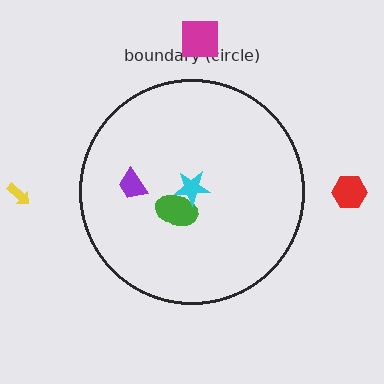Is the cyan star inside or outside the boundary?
Inside.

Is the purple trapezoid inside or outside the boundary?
Inside.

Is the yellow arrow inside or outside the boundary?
Outside.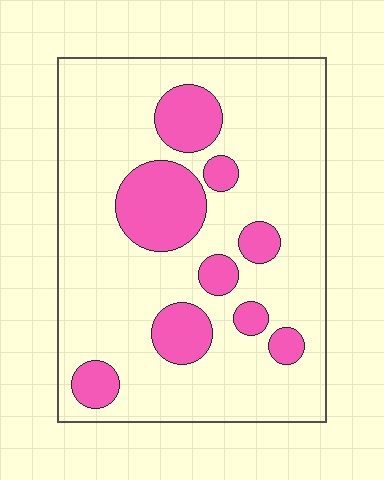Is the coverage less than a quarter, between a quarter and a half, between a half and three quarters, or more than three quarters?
Less than a quarter.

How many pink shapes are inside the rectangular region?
9.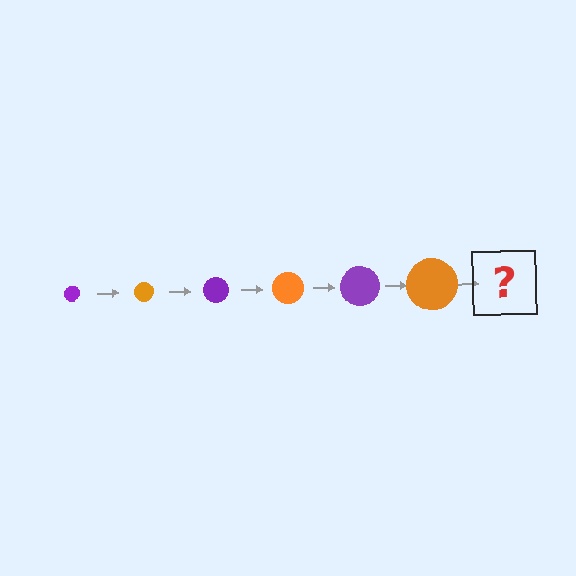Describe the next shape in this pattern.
It should be a purple circle, larger than the previous one.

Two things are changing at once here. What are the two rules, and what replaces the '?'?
The two rules are that the circle grows larger each step and the color cycles through purple and orange. The '?' should be a purple circle, larger than the previous one.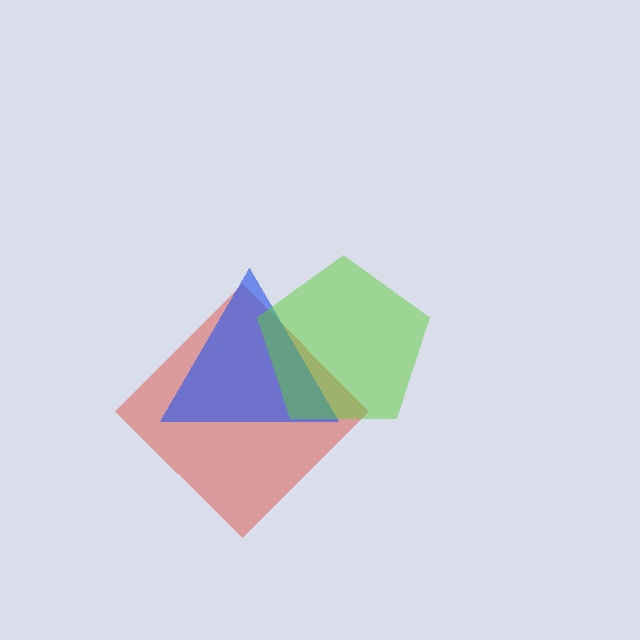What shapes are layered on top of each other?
The layered shapes are: a red diamond, a blue triangle, a lime pentagon.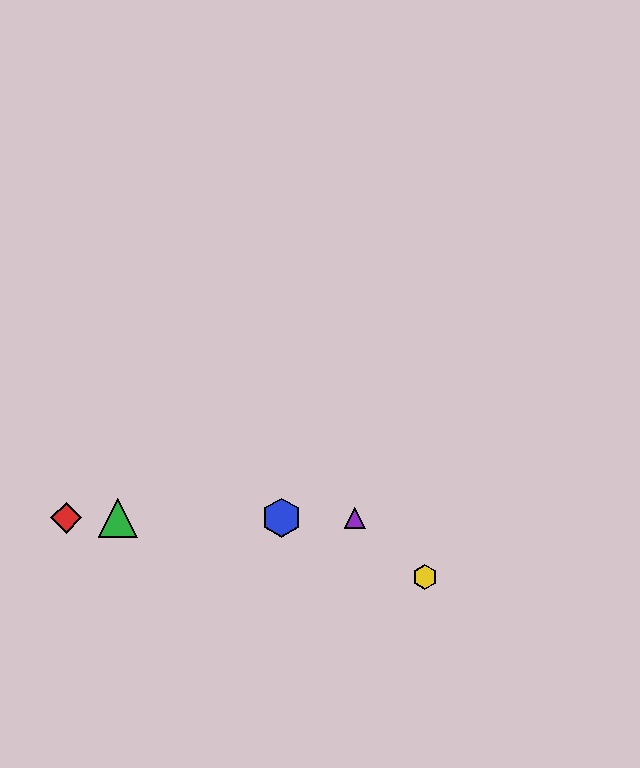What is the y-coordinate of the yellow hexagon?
The yellow hexagon is at y≈577.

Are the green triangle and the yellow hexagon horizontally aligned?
No, the green triangle is at y≈518 and the yellow hexagon is at y≈577.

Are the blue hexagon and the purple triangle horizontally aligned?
Yes, both are at y≈518.